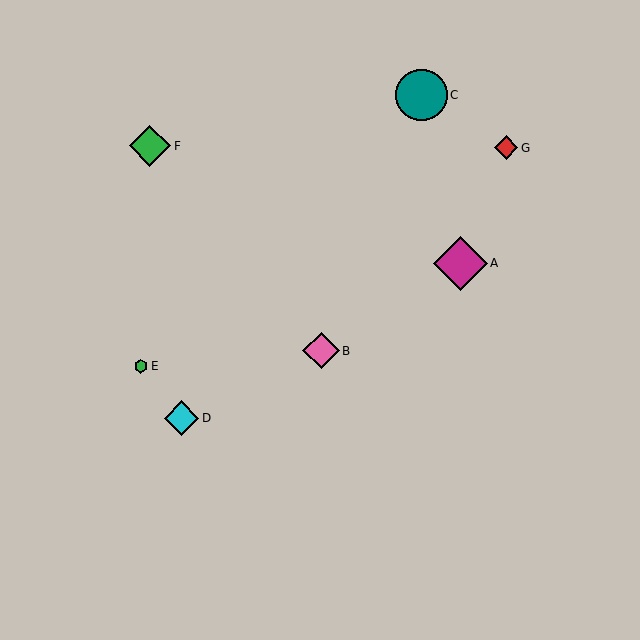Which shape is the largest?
The magenta diamond (labeled A) is the largest.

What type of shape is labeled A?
Shape A is a magenta diamond.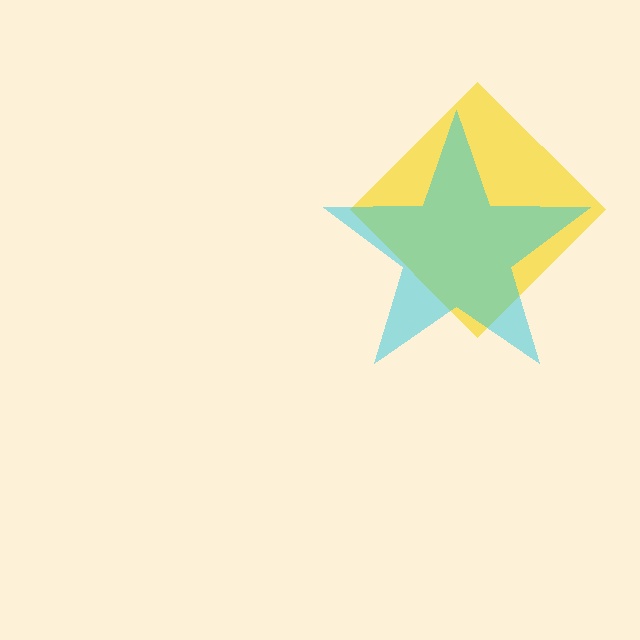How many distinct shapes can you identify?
There are 2 distinct shapes: a yellow diamond, a cyan star.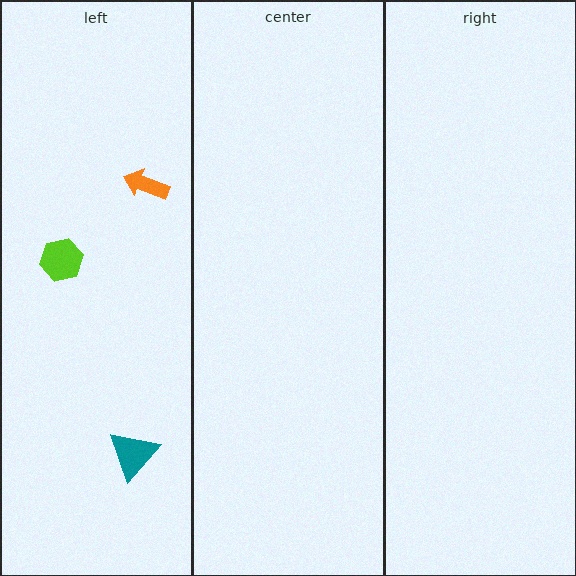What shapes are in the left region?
The orange arrow, the lime hexagon, the teal triangle.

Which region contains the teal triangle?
The left region.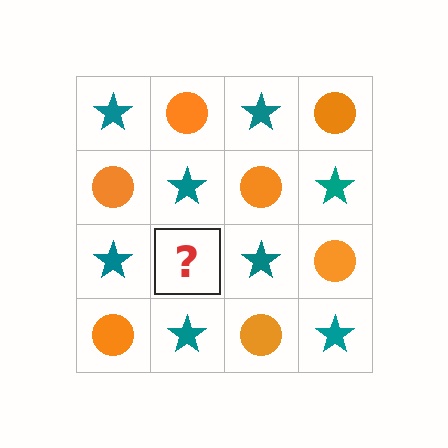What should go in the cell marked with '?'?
The missing cell should contain an orange circle.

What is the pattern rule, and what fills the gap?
The rule is that it alternates teal star and orange circle in a checkerboard pattern. The gap should be filled with an orange circle.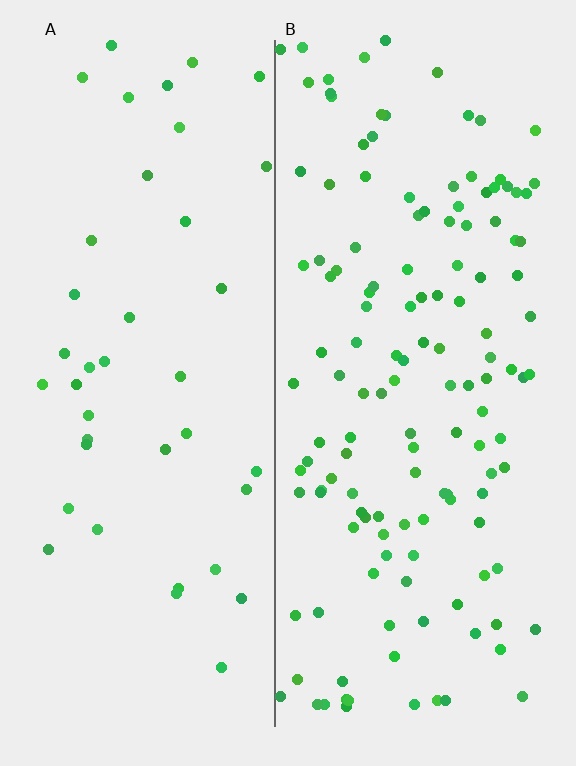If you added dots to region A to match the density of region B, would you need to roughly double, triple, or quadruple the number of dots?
Approximately triple.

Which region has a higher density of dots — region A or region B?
B (the right).